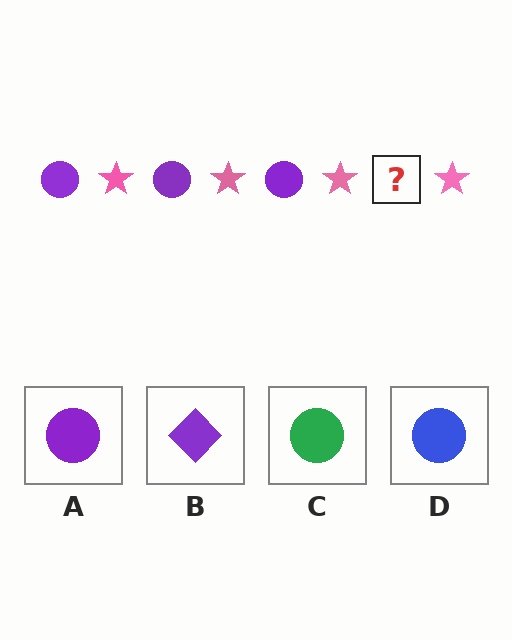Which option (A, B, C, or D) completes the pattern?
A.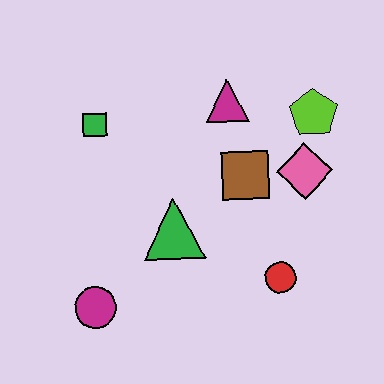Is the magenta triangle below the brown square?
No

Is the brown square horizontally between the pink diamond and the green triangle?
Yes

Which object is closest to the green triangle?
The brown square is closest to the green triangle.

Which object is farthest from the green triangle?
The lime pentagon is farthest from the green triangle.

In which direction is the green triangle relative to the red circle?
The green triangle is to the left of the red circle.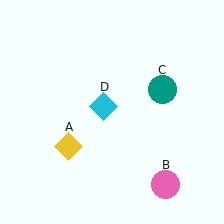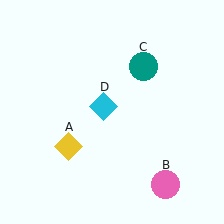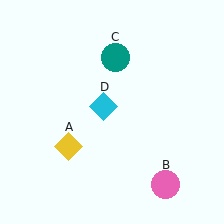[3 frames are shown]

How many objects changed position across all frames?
1 object changed position: teal circle (object C).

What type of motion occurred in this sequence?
The teal circle (object C) rotated counterclockwise around the center of the scene.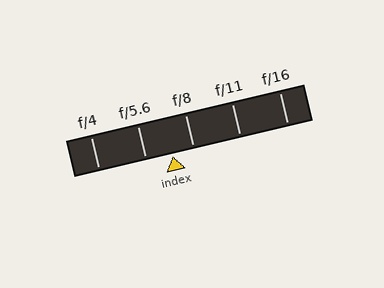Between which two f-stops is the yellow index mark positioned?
The index mark is between f/5.6 and f/8.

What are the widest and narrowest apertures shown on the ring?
The widest aperture shown is f/4 and the narrowest is f/16.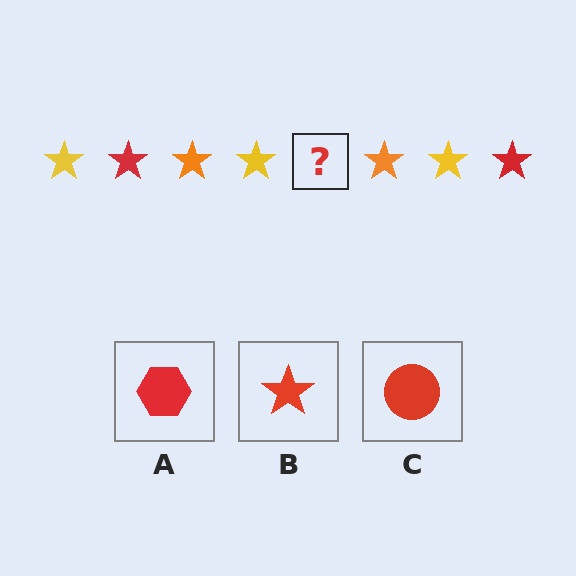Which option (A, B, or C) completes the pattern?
B.